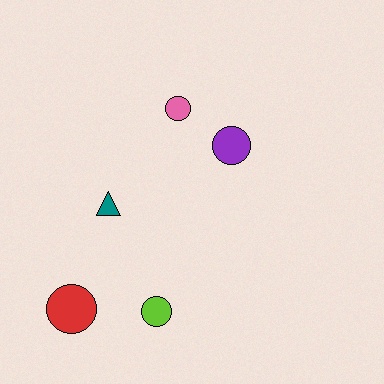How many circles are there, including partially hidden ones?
There are 4 circles.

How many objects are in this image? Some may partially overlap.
There are 5 objects.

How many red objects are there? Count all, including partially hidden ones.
There is 1 red object.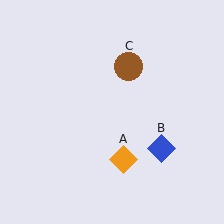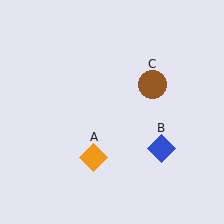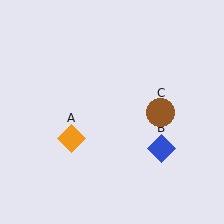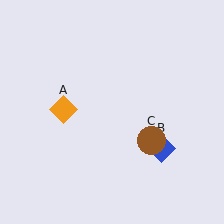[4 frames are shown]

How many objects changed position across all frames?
2 objects changed position: orange diamond (object A), brown circle (object C).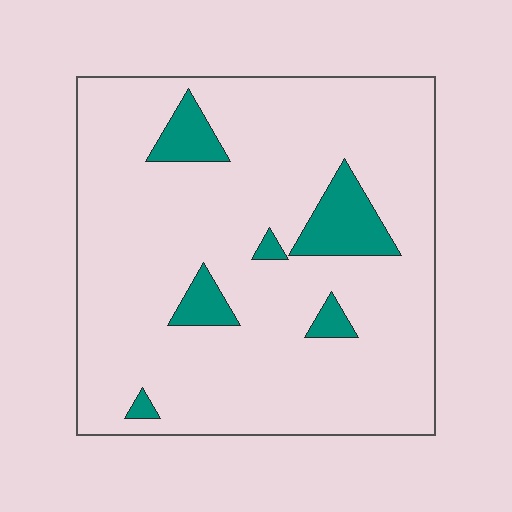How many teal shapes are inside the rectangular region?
6.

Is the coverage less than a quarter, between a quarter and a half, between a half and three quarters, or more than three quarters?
Less than a quarter.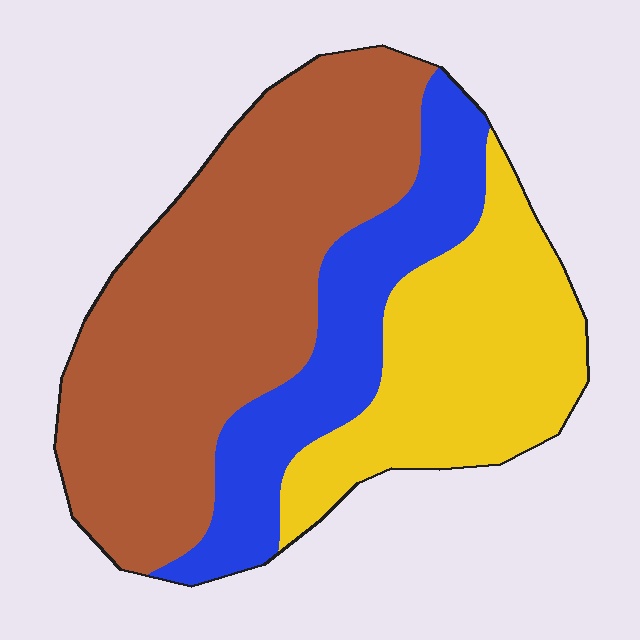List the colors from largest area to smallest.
From largest to smallest: brown, yellow, blue.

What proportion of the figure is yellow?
Yellow takes up about one quarter (1/4) of the figure.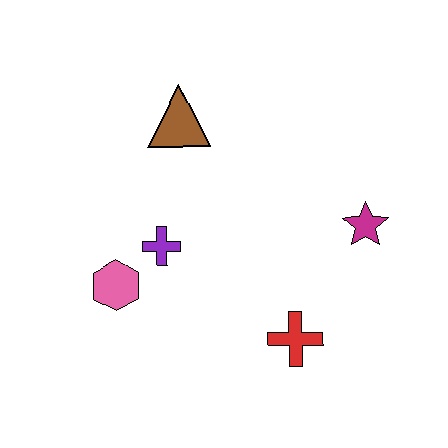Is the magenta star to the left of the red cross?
No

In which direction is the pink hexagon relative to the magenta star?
The pink hexagon is to the left of the magenta star.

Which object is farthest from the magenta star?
The pink hexagon is farthest from the magenta star.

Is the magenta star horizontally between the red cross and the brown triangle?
No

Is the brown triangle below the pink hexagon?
No